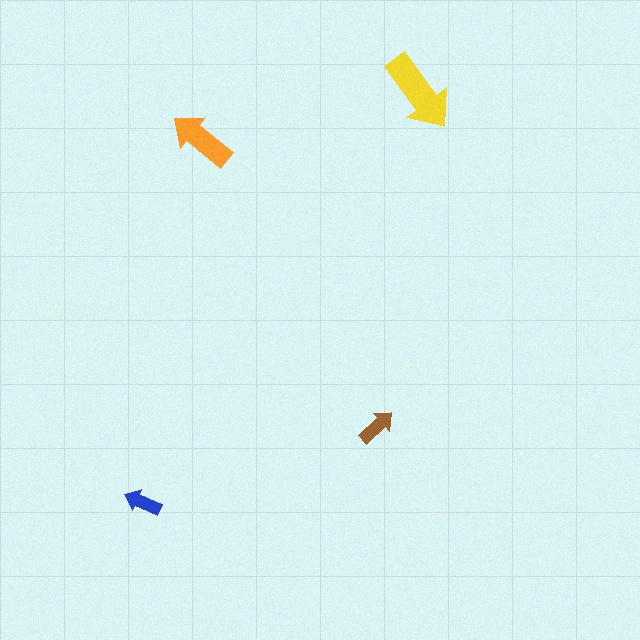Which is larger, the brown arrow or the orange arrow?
The orange one.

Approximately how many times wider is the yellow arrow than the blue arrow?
About 2 times wider.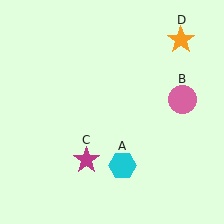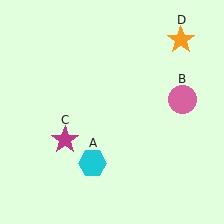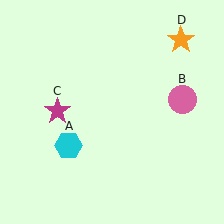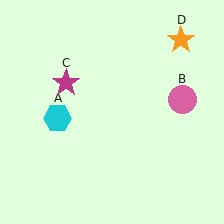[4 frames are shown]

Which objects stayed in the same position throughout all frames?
Pink circle (object B) and orange star (object D) remained stationary.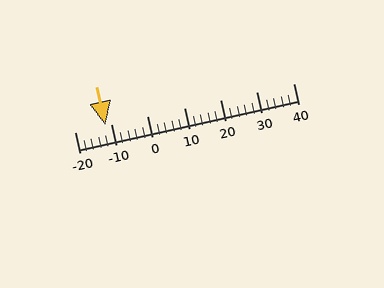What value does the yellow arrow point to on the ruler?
The yellow arrow points to approximately -12.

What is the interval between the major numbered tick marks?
The major tick marks are spaced 10 units apart.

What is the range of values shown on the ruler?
The ruler shows values from -20 to 40.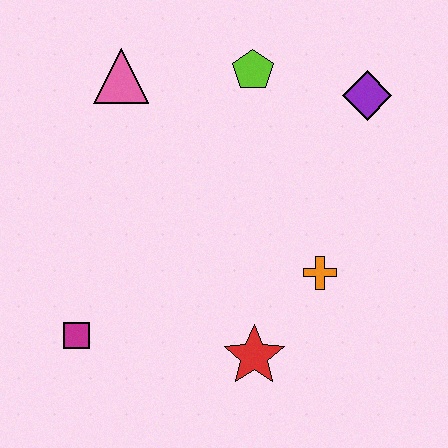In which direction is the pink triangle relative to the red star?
The pink triangle is above the red star.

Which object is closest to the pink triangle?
The lime pentagon is closest to the pink triangle.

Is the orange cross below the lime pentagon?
Yes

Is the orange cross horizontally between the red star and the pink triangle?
No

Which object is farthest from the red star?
The pink triangle is farthest from the red star.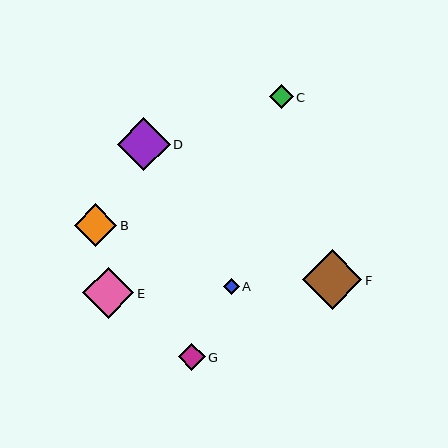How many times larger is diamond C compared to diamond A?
Diamond C is approximately 1.5 times the size of diamond A.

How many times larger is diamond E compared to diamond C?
Diamond E is approximately 2.1 times the size of diamond C.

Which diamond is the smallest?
Diamond A is the smallest with a size of approximately 16 pixels.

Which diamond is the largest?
Diamond F is the largest with a size of approximately 59 pixels.